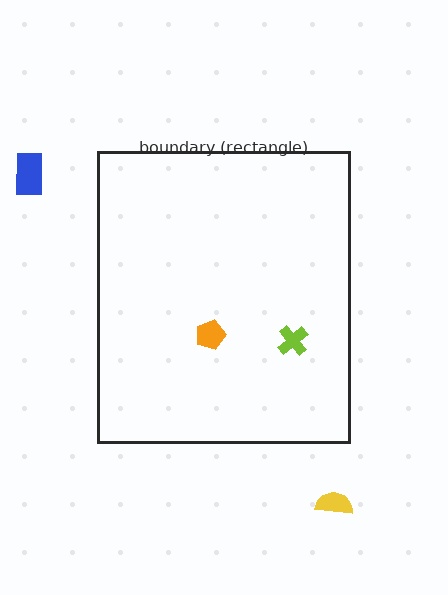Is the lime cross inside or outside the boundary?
Inside.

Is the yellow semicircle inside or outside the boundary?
Outside.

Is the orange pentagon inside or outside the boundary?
Inside.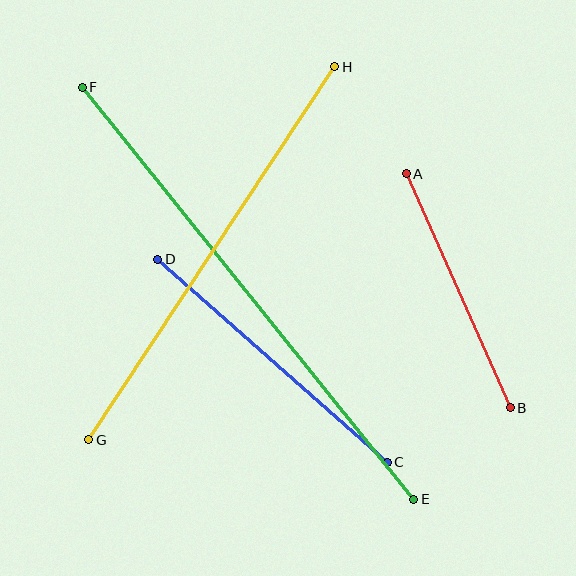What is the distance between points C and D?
The distance is approximately 306 pixels.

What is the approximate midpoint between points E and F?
The midpoint is at approximately (248, 293) pixels.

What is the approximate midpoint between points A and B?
The midpoint is at approximately (458, 291) pixels.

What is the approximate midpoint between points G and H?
The midpoint is at approximately (212, 253) pixels.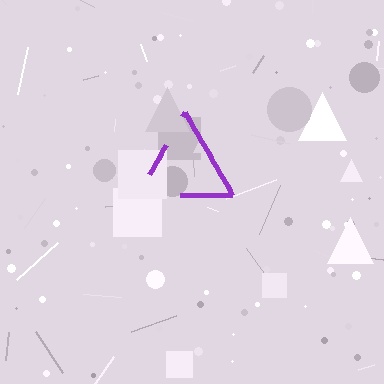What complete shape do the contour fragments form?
The contour fragments form a triangle.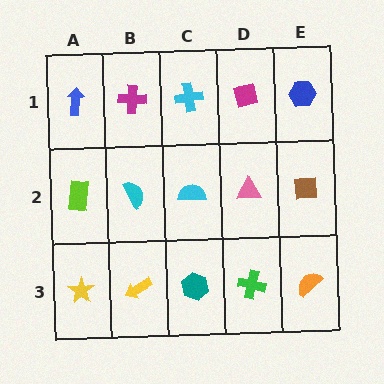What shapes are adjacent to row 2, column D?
A magenta square (row 1, column D), a green cross (row 3, column D), a cyan semicircle (row 2, column C), a brown square (row 2, column E).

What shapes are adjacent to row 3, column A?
A lime rectangle (row 2, column A), a yellow arrow (row 3, column B).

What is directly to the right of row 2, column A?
A cyan semicircle.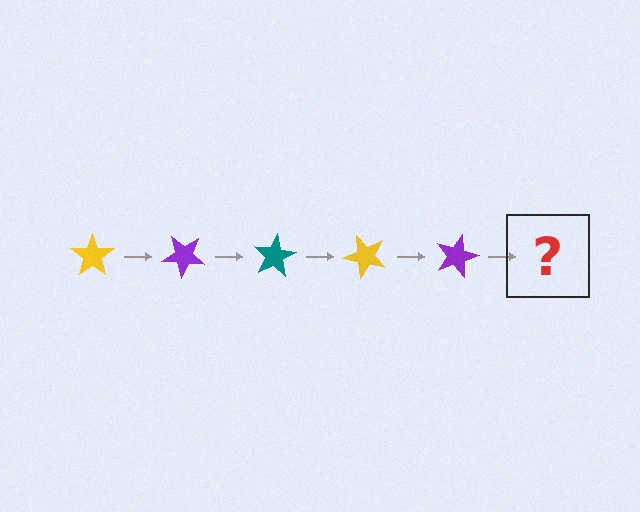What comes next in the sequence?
The next element should be a teal star, rotated 200 degrees from the start.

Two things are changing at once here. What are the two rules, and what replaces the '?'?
The two rules are that it rotates 40 degrees each step and the color cycles through yellow, purple, and teal. The '?' should be a teal star, rotated 200 degrees from the start.